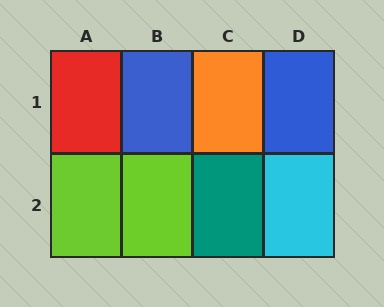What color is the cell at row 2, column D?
Cyan.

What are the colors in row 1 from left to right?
Red, blue, orange, blue.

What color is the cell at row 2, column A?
Lime.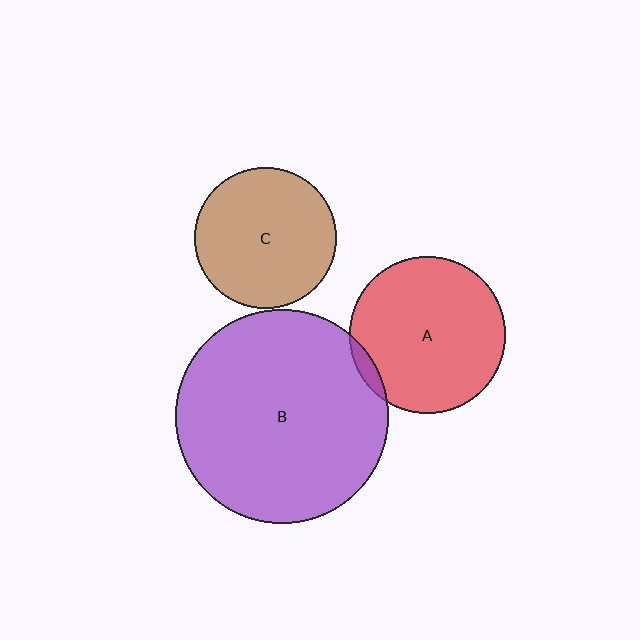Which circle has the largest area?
Circle B (purple).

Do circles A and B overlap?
Yes.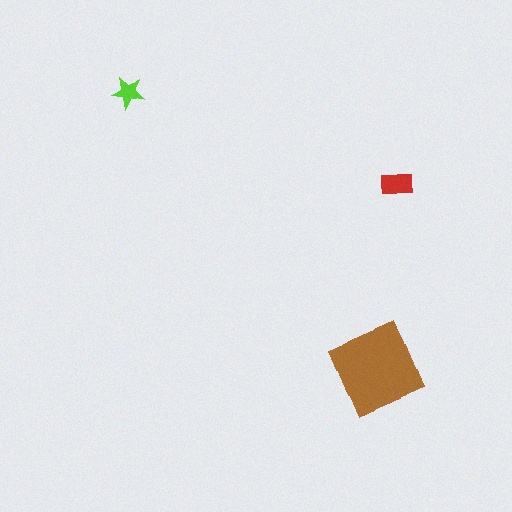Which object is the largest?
The brown diamond.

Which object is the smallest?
The lime star.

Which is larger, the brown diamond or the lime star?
The brown diamond.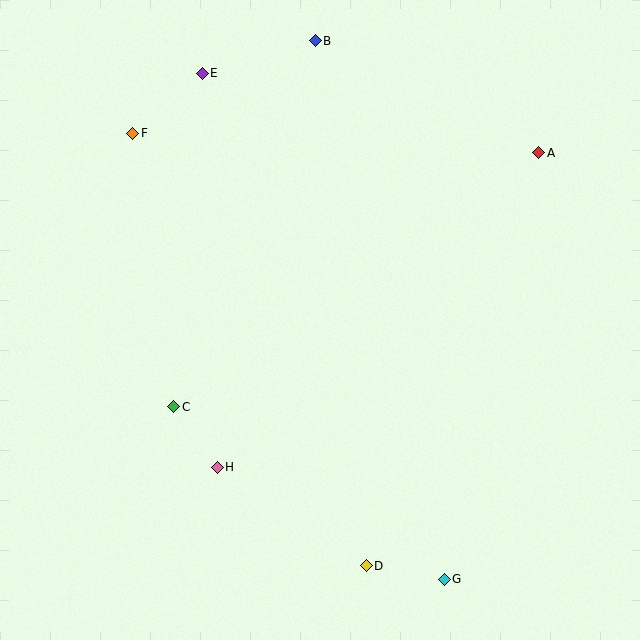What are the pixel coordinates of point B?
Point B is at (315, 41).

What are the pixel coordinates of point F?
Point F is at (133, 133).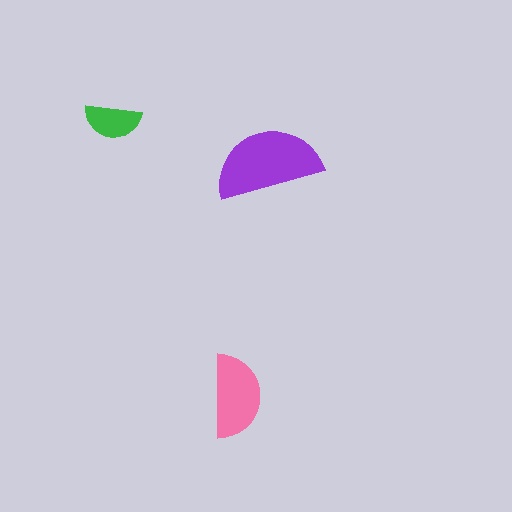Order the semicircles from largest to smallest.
the purple one, the pink one, the green one.